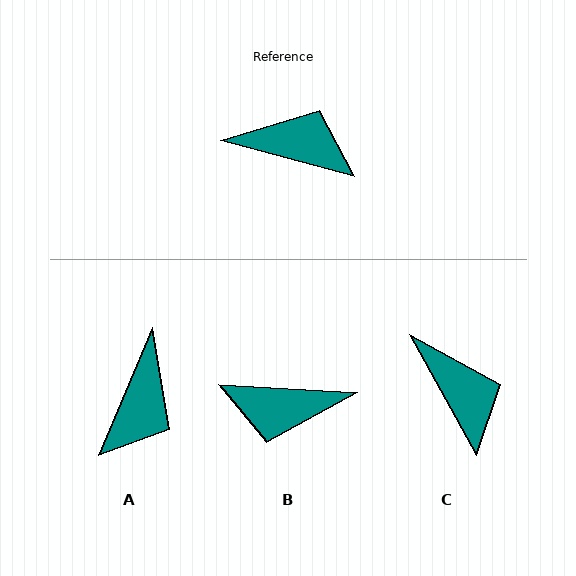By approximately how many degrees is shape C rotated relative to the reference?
Approximately 46 degrees clockwise.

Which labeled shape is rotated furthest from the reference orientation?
B, about 168 degrees away.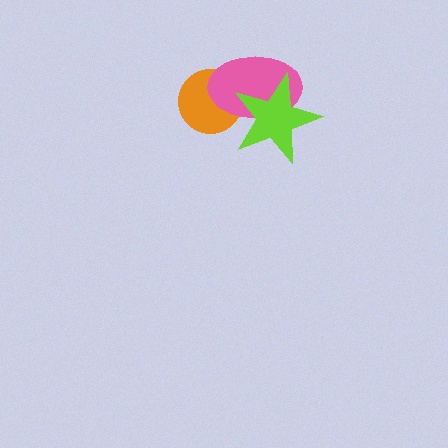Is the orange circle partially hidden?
Yes, it is partially covered by another shape.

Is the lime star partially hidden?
No, no other shape covers it.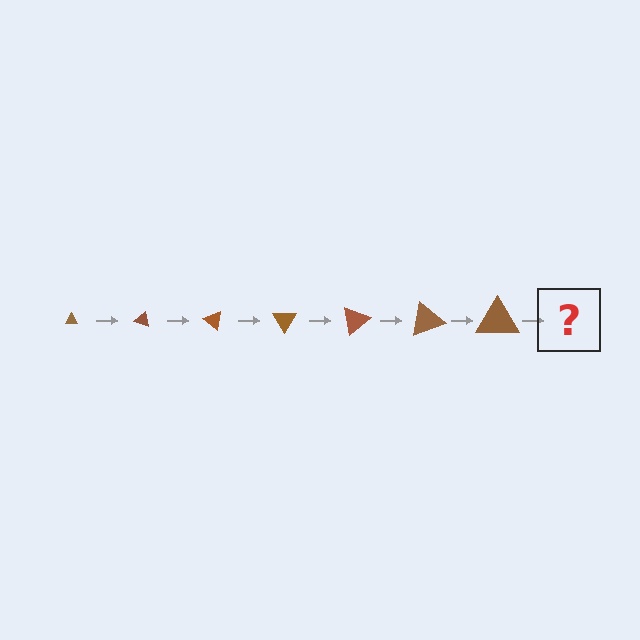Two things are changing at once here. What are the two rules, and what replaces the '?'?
The two rules are that the triangle grows larger each step and it rotates 20 degrees each step. The '?' should be a triangle, larger than the previous one and rotated 140 degrees from the start.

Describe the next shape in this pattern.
It should be a triangle, larger than the previous one and rotated 140 degrees from the start.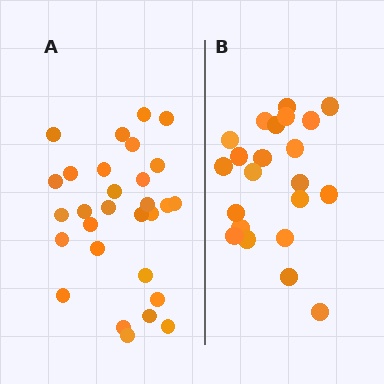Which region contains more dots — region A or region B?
Region A (the left region) has more dots.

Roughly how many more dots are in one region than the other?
Region A has roughly 8 or so more dots than region B.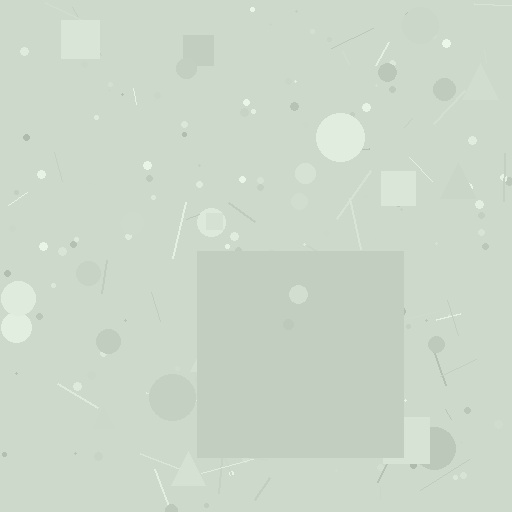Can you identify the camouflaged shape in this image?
The camouflaged shape is a square.